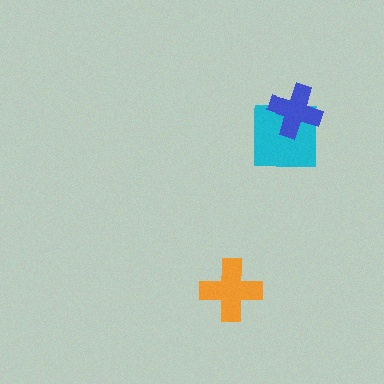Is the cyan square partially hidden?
Yes, it is partially covered by another shape.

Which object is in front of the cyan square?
The blue cross is in front of the cyan square.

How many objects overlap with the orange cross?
0 objects overlap with the orange cross.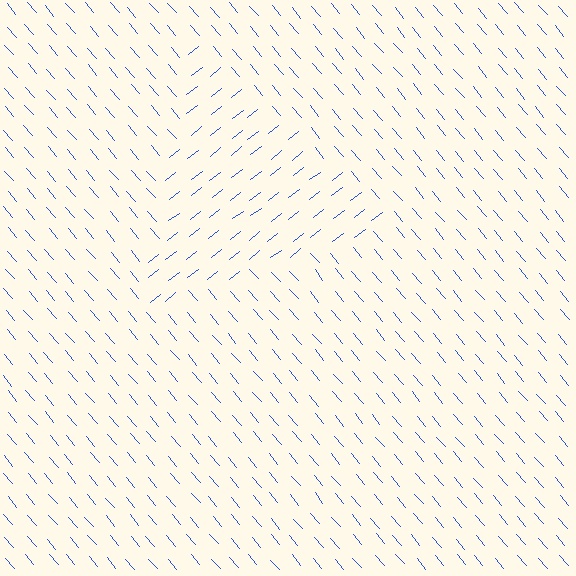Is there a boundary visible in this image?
Yes, there is a texture boundary formed by a change in line orientation.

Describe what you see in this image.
The image is filled with small blue line segments. A triangle region in the image has lines oriented differently from the surrounding lines, creating a visible texture boundary.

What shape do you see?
I see a triangle.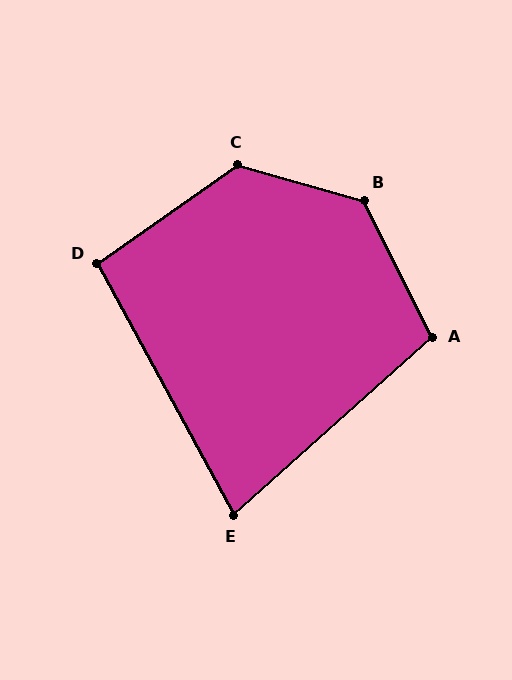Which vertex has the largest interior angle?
B, at approximately 133 degrees.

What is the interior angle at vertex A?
Approximately 105 degrees (obtuse).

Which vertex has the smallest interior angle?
E, at approximately 77 degrees.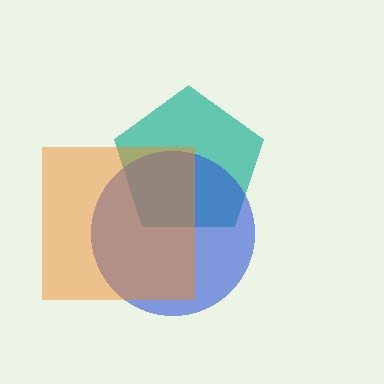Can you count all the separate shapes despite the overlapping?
Yes, there are 3 separate shapes.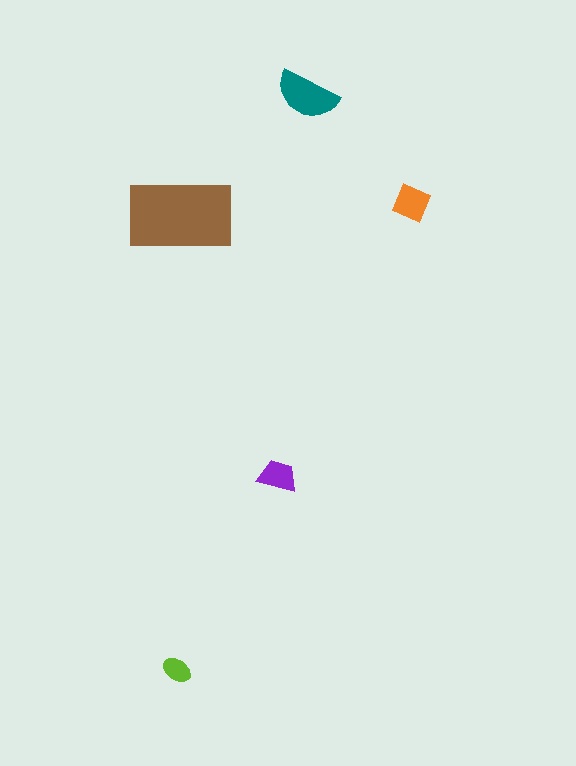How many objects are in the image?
There are 5 objects in the image.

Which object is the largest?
The brown rectangle.